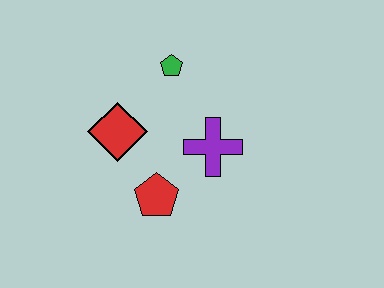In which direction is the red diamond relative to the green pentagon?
The red diamond is below the green pentagon.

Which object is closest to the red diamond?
The red pentagon is closest to the red diamond.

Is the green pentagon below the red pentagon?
No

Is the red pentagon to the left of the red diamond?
No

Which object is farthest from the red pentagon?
The green pentagon is farthest from the red pentagon.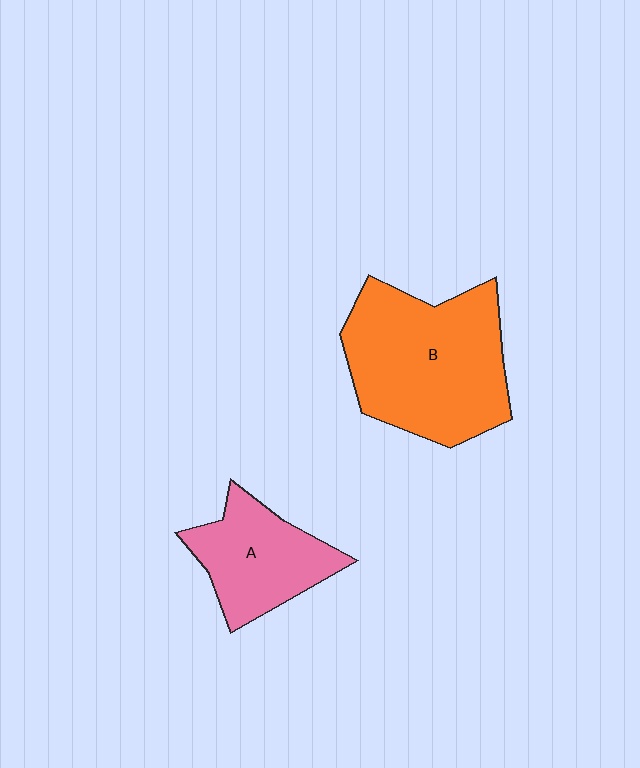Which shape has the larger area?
Shape B (orange).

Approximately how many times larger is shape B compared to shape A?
Approximately 1.8 times.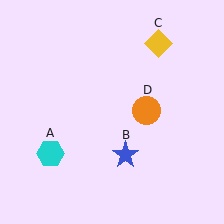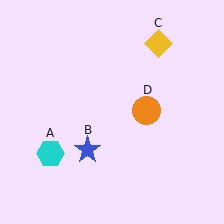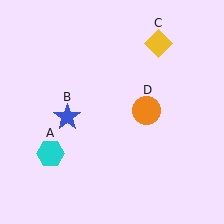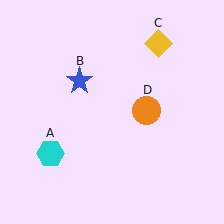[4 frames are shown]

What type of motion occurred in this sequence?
The blue star (object B) rotated clockwise around the center of the scene.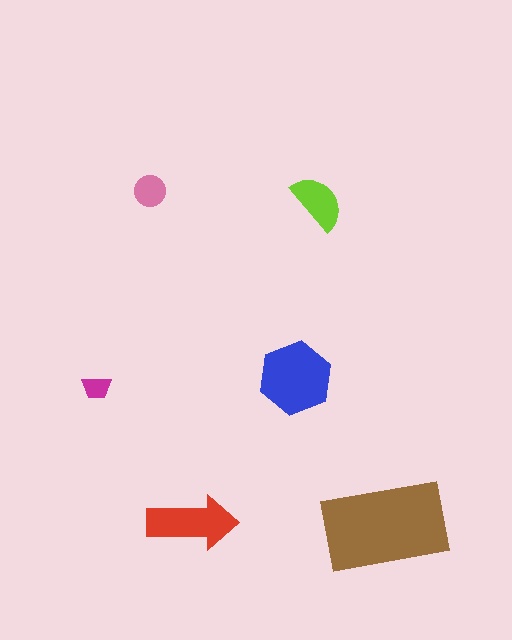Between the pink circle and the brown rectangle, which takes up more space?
The brown rectangle.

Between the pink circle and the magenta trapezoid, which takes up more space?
The pink circle.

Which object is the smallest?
The magenta trapezoid.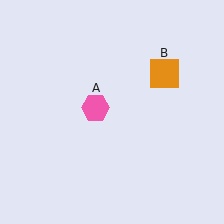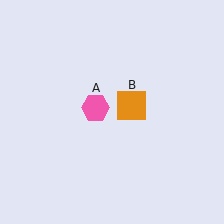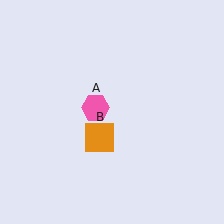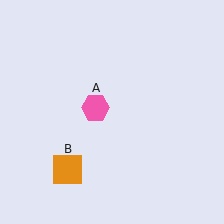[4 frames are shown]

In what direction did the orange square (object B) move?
The orange square (object B) moved down and to the left.